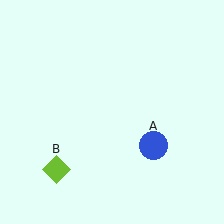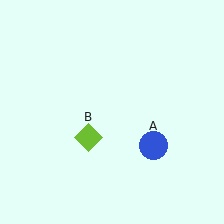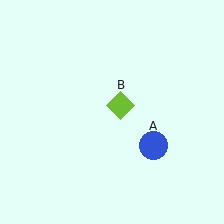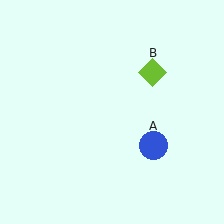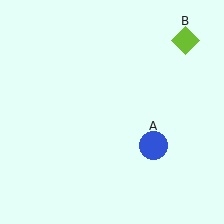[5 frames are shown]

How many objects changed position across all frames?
1 object changed position: lime diamond (object B).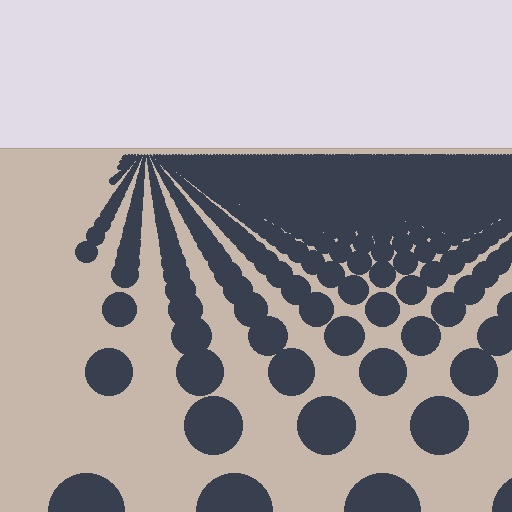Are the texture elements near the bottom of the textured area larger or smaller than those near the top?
Larger. Near the bottom, elements are closer to the viewer and appear at a bigger on-screen size.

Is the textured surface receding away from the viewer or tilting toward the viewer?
The surface is receding away from the viewer. Texture elements get smaller and denser toward the top.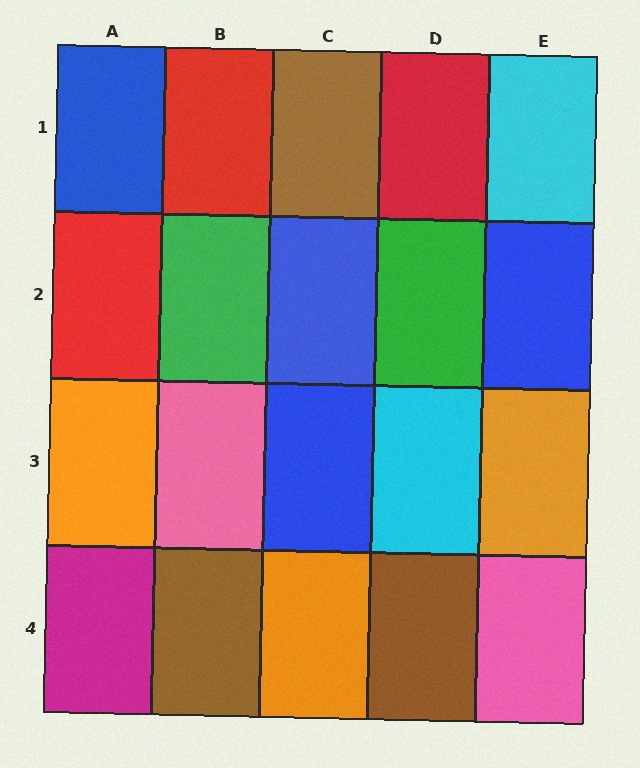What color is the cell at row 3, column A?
Orange.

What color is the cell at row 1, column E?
Cyan.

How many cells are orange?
3 cells are orange.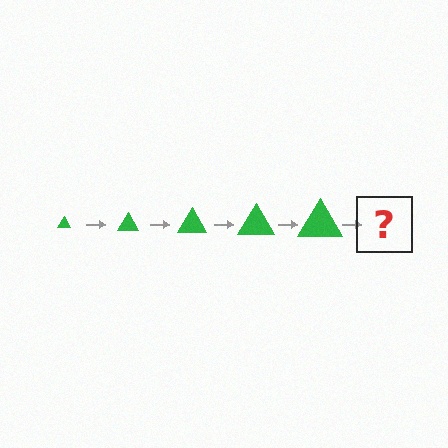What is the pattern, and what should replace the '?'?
The pattern is that the triangle gets progressively larger each step. The '?' should be a green triangle, larger than the previous one.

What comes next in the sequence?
The next element should be a green triangle, larger than the previous one.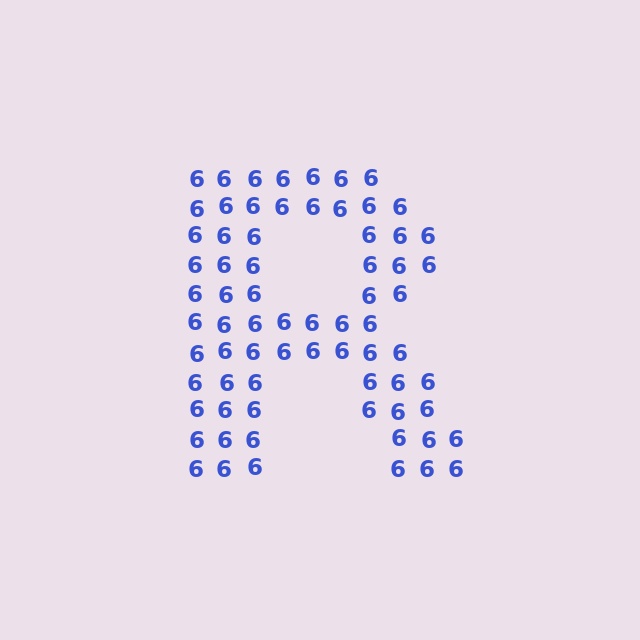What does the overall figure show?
The overall figure shows the letter R.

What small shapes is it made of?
It is made of small digit 6's.